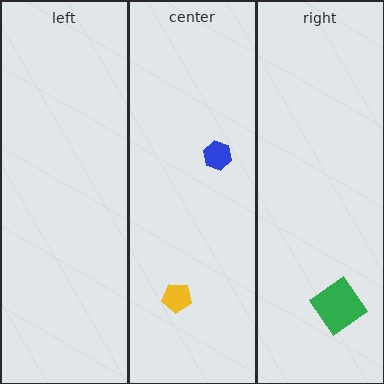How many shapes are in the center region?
2.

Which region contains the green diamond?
The right region.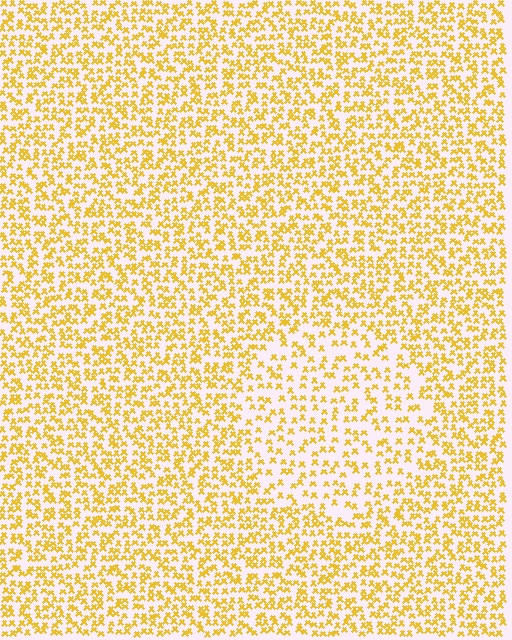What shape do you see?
I see a circle.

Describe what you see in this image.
The image contains small yellow elements arranged at two different densities. A circle-shaped region is visible where the elements are less densely packed than the surrounding area.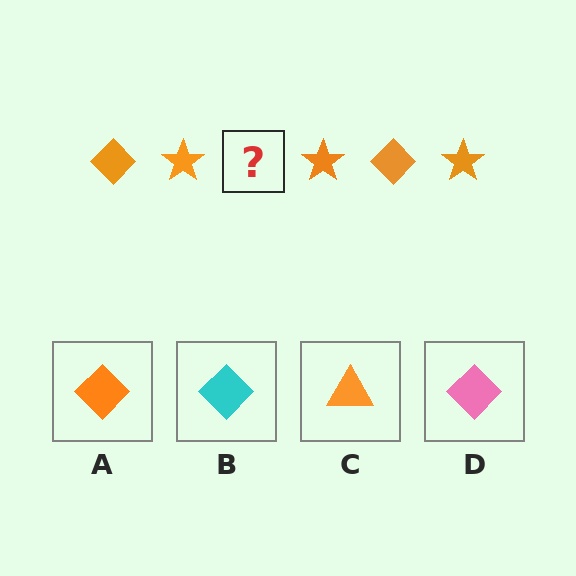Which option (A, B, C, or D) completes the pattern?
A.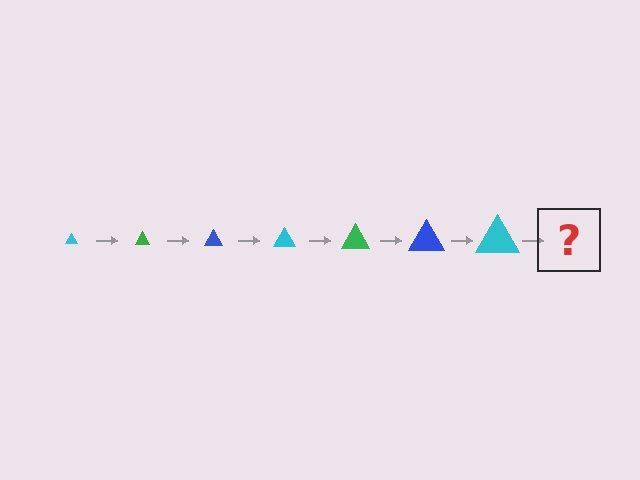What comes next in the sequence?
The next element should be a green triangle, larger than the previous one.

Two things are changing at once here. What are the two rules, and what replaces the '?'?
The two rules are that the triangle grows larger each step and the color cycles through cyan, green, and blue. The '?' should be a green triangle, larger than the previous one.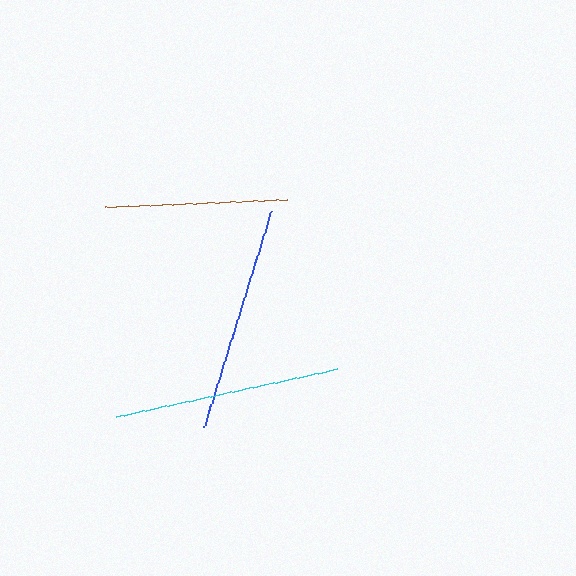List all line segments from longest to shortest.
From longest to shortest: cyan, blue, brown.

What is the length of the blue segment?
The blue segment is approximately 226 pixels long.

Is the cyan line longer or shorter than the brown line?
The cyan line is longer than the brown line.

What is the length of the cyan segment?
The cyan segment is approximately 228 pixels long.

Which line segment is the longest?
The cyan line is the longest at approximately 228 pixels.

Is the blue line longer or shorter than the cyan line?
The cyan line is longer than the blue line.